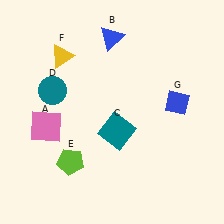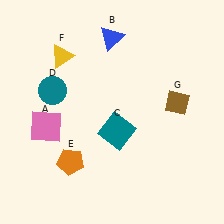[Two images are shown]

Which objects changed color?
E changed from lime to orange. G changed from blue to brown.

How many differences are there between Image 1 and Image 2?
There are 2 differences between the two images.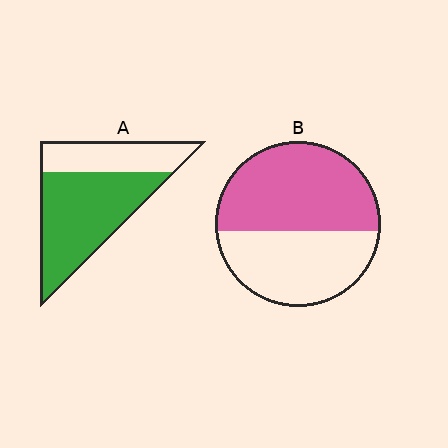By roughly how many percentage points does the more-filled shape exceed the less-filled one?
By roughly 10 percentage points (A over B).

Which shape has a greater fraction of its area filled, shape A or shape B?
Shape A.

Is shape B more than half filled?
Yes.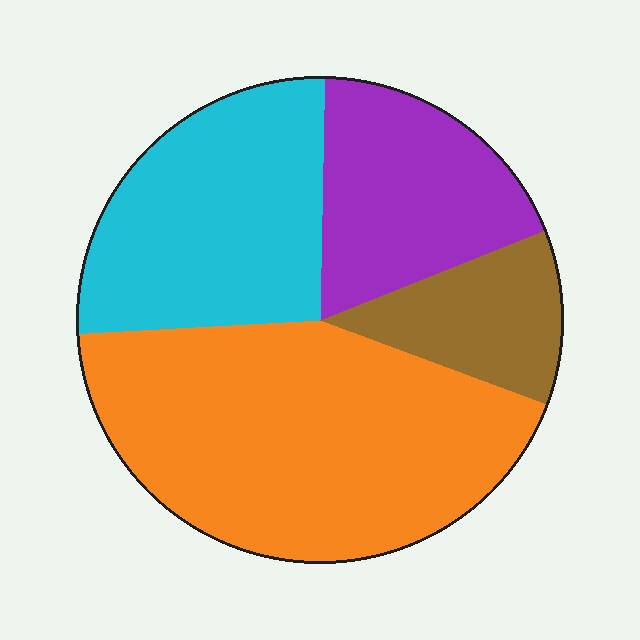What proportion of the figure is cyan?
Cyan covers 26% of the figure.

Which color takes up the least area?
Brown, at roughly 10%.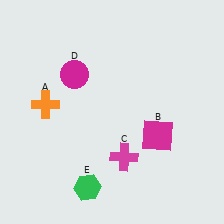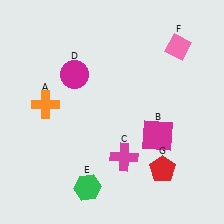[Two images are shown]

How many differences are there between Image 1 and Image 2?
There are 2 differences between the two images.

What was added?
A pink diamond (F), a red pentagon (G) were added in Image 2.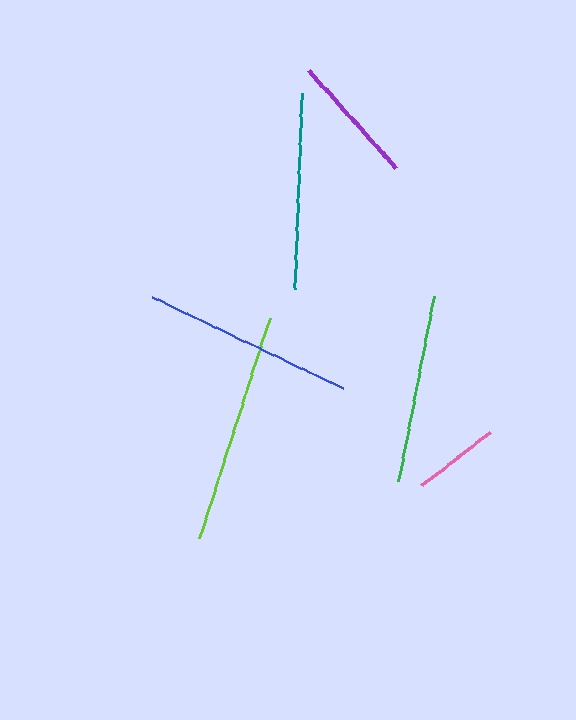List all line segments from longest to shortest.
From longest to shortest: lime, blue, teal, green, purple, pink.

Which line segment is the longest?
The lime line is the longest at approximately 232 pixels.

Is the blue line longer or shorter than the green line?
The blue line is longer than the green line.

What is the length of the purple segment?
The purple segment is approximately 131 pixels long.